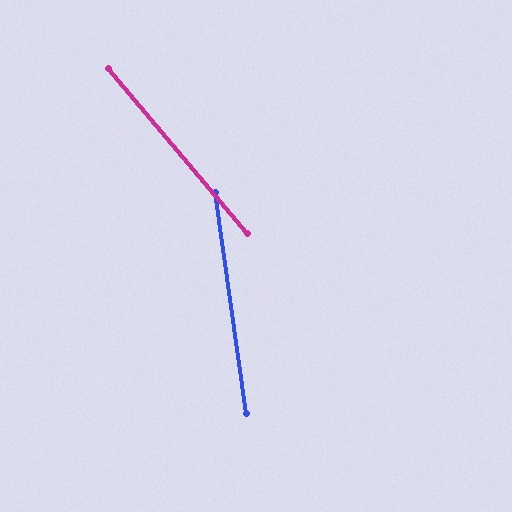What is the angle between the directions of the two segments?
Approximately 32 degrees.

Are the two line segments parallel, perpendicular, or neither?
Neither parallel nor perpendicular — they differ by about 32°.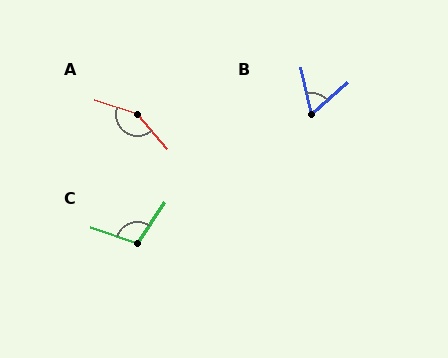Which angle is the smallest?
B, at approximately 61 degrees.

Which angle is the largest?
A, at approximately 149 degrees.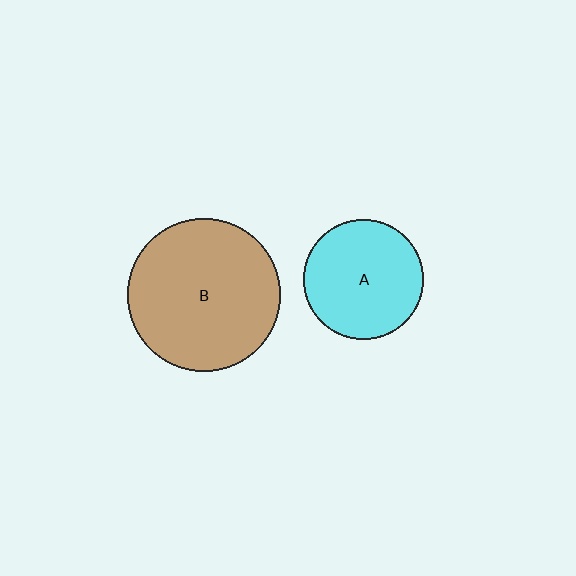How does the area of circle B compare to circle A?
Approximately 1.6 times.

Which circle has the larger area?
Circle B (brown).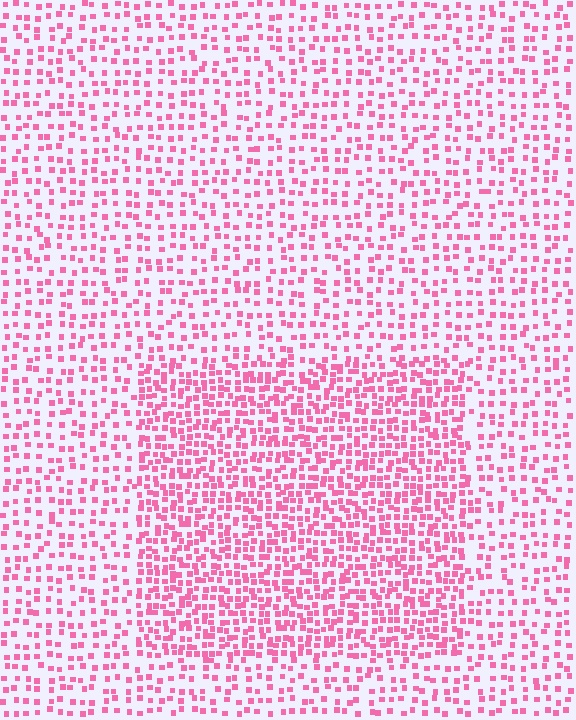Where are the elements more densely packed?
The elements are more densely packed inside the rectangle boundary.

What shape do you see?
I see a rectangle.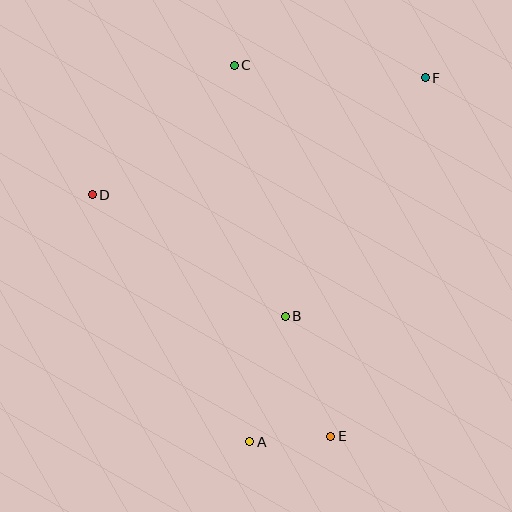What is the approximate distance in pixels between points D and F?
The distance between D and F is approximately 353 pixels.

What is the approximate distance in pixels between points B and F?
The distance between B and F is approximately 277 pixels.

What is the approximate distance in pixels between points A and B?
The distance between A and B is approximately 130 pixels.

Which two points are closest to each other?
Points A and E are closest to each other.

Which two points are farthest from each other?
Points A and F are farthest from each other.